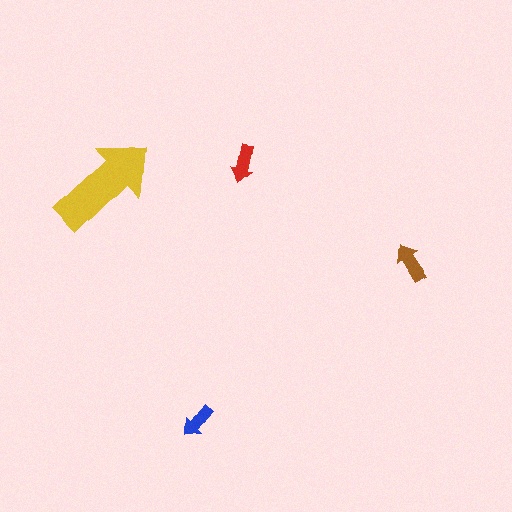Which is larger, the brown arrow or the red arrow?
The brown one.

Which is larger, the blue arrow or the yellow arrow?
The yellow one.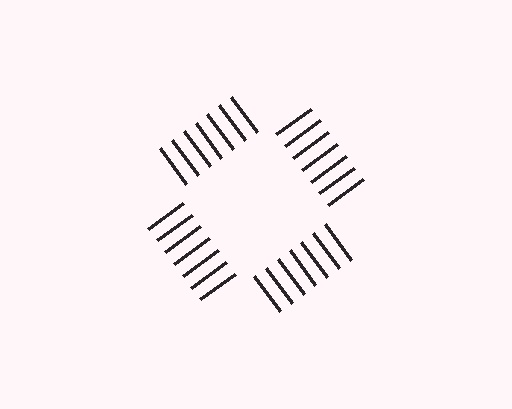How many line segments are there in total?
28 — 7 along each of the 4 edges.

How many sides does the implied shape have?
4 sides — the line-ends trace a square.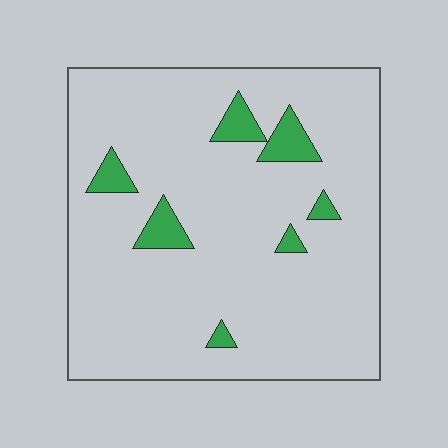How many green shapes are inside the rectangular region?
7.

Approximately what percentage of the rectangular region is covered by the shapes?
Approximately 10%.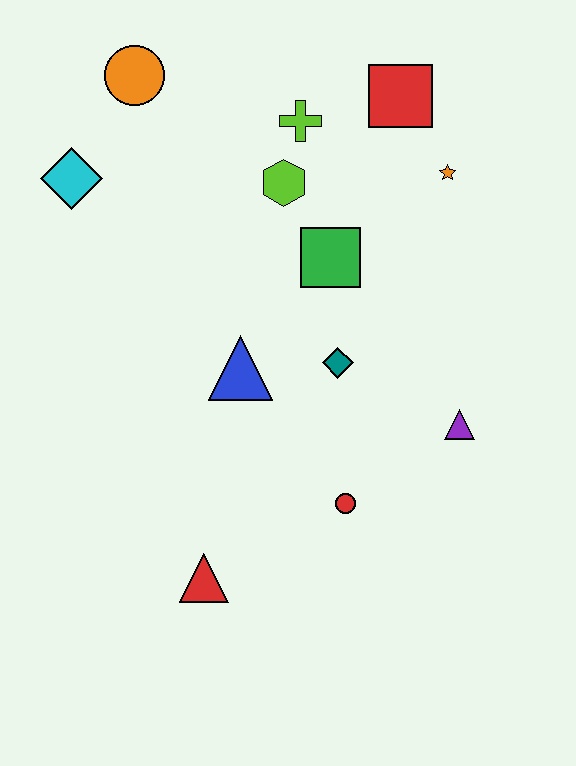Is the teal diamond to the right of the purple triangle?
No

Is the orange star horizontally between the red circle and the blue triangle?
No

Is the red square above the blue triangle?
Yes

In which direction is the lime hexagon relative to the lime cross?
The lime hexagon is below the lime cross.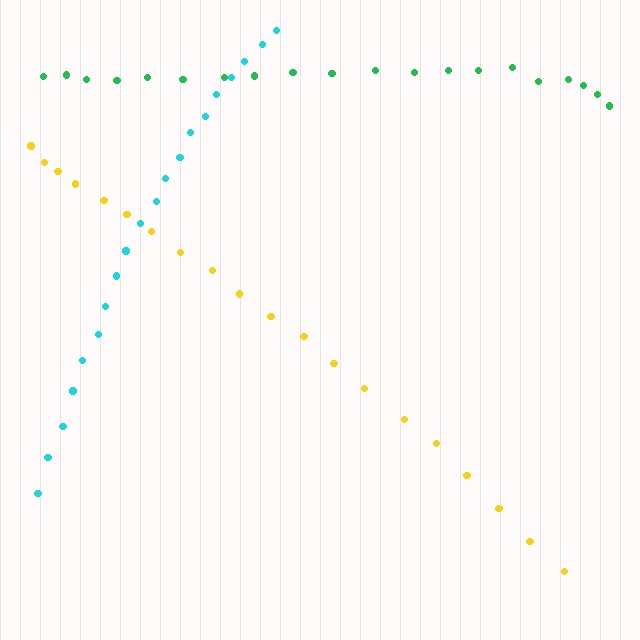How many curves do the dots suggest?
There are 3 distinct paths.